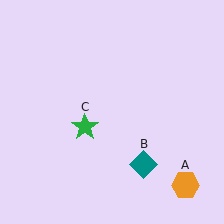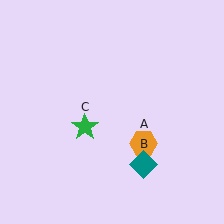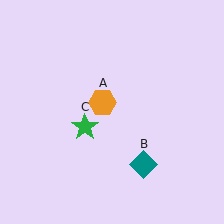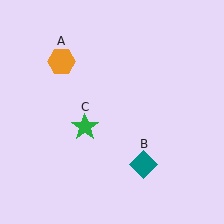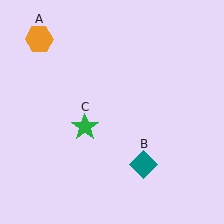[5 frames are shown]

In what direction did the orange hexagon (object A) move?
The orange hexagon (object A) moved up and to the left.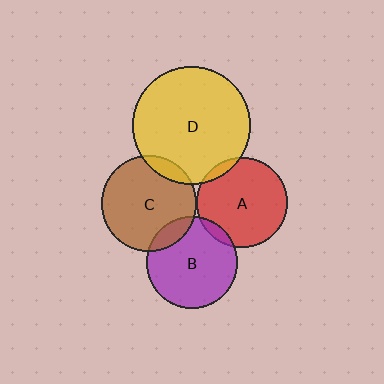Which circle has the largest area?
Circle D (yellow).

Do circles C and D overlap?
Yes.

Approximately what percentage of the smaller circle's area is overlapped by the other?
Approximately 10%.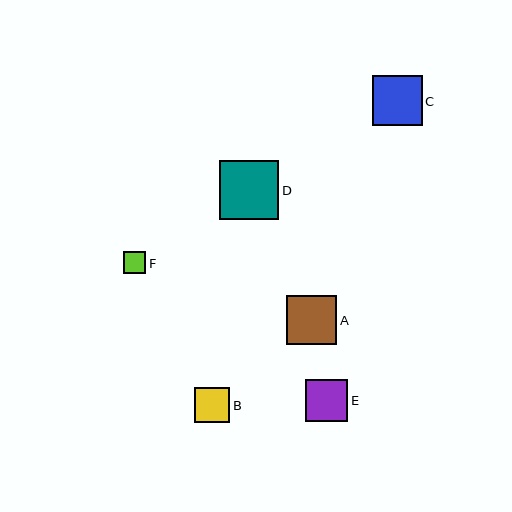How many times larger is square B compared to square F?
Square B is approximately 1.6 times the size of square F.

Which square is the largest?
Square D is the largest with a size of approximately 59 pixels.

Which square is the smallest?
Square F is the smallest with a size of approximately 22 pixels.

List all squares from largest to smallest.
From largest to smallest: D, A, C, E, B, F.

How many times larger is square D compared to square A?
Square D is approximately 1.2 times the size of square A.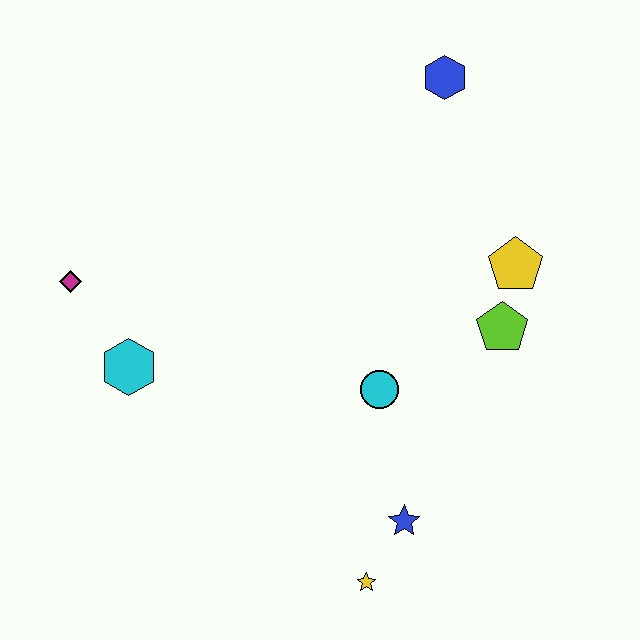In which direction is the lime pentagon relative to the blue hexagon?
The lime pentagon is below the blue hexagon.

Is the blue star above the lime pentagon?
No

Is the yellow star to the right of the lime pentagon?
No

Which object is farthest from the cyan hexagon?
The blue hexagon is farthest from the cyan hexagon.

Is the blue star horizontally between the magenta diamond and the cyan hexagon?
No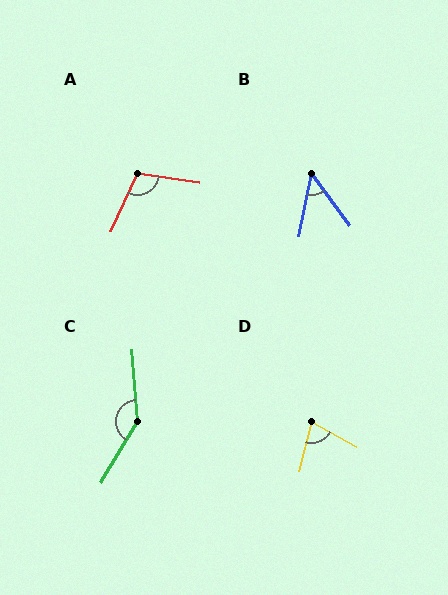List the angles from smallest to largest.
B (48°), D (76°), A (107°), C (144°).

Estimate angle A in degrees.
Approximately 107 degrees.